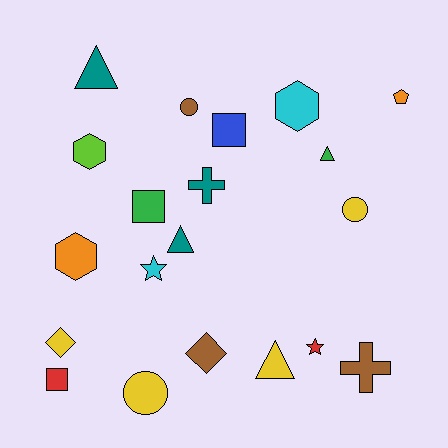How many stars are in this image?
There are 2 stars.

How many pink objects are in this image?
There are no pink objects.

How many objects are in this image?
There are 20 objects.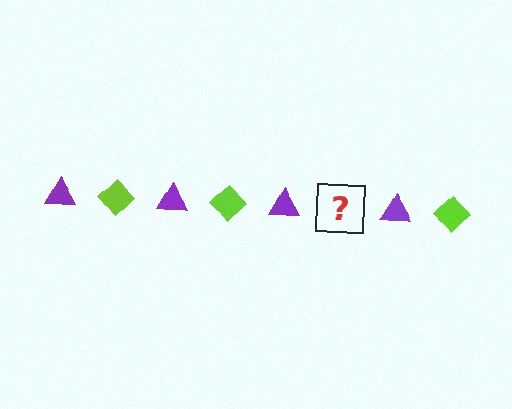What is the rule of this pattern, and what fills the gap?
The rule is that the pattern alternates between purple triangle and lime diamond. The gap should be filled with a lime diamond.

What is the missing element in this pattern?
The missing element is a lime diamond.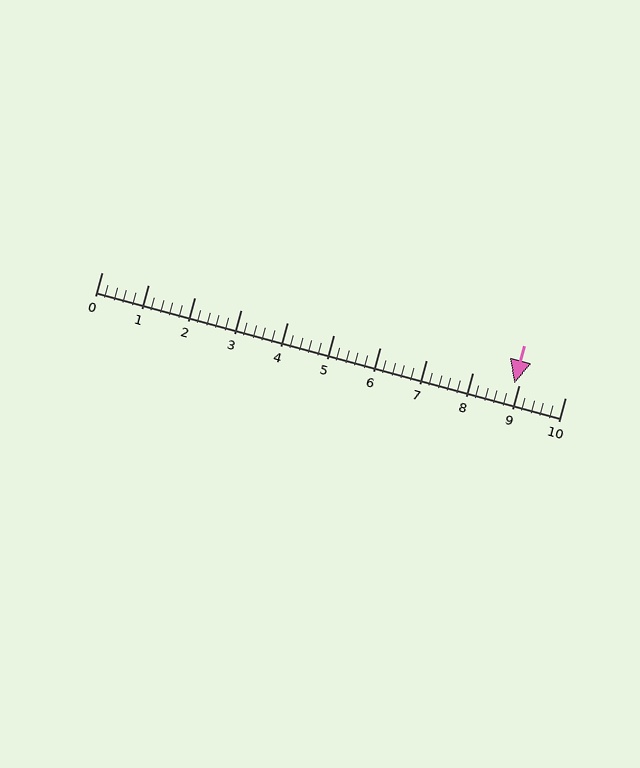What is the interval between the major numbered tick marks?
The major tick marks are spaced 1 units apart.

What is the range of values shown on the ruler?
The ruler shows values from 0 to 10.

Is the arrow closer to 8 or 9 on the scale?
The arrow is closer to 9.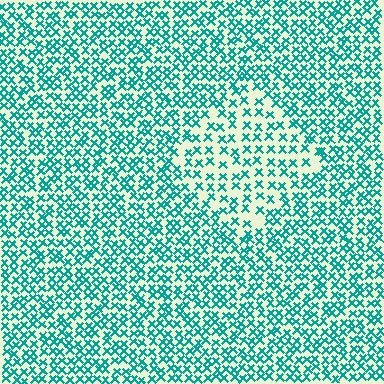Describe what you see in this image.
The image contains small teal elements arranged at two different densities. A diamond-shaped region is visible where the elements are less densely packed than the surrounding area.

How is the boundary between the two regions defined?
The boundary is defined by a change in element density (approximately 1.7x ratio). All elements are the same color, size, and shape.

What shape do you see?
I see a diamond.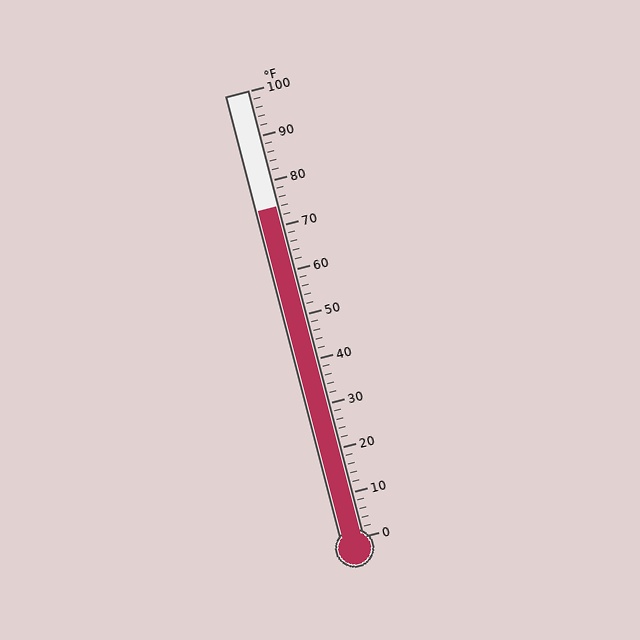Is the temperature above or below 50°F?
The temperature is above 50°F.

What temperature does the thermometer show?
The thermometer shows approximately 74°F.